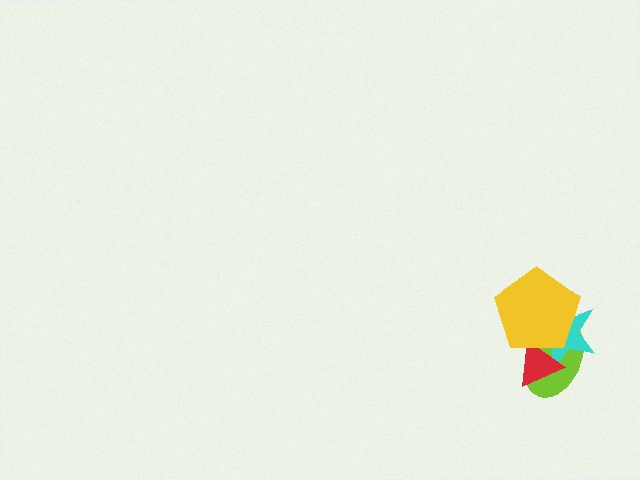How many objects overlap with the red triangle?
3 objects overlap with the red triangle.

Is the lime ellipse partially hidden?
Yes, it is partially covered by another shape.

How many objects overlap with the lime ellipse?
3 objects overlap with the lime ellipse.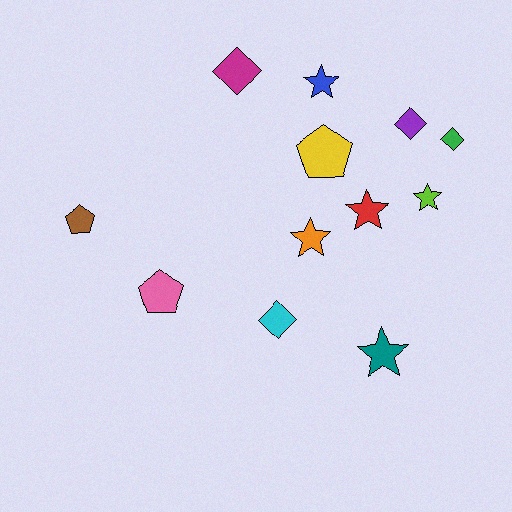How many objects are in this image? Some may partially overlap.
There are 12 objects.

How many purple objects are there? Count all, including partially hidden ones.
There is 1 purple object.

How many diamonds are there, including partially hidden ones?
There are 4 diamonds.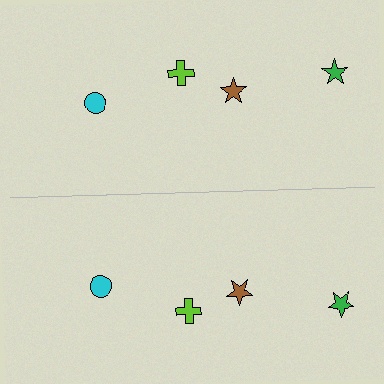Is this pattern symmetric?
Yes, this pattern has bilateral (reflection) symmetry.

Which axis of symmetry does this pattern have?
The pattern has a horizontal axis of symmetry running through the center of the image.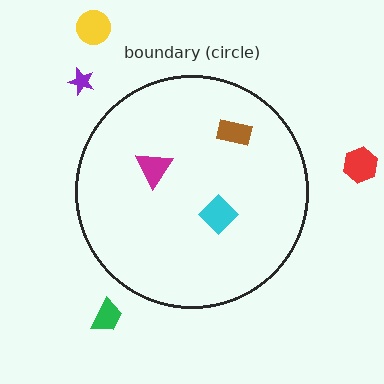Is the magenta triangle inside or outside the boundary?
Inside.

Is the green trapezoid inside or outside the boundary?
Outside.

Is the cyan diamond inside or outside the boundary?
Inside.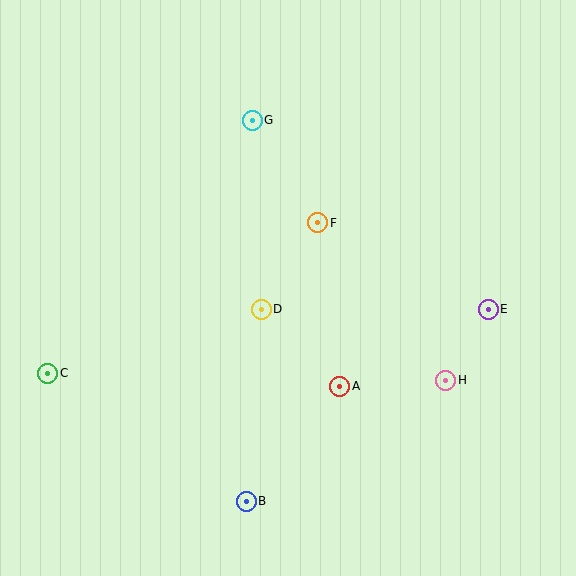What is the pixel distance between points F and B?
The distance between F and B is 288 pixels.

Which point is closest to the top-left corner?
Point G is closest to the top-left corner.